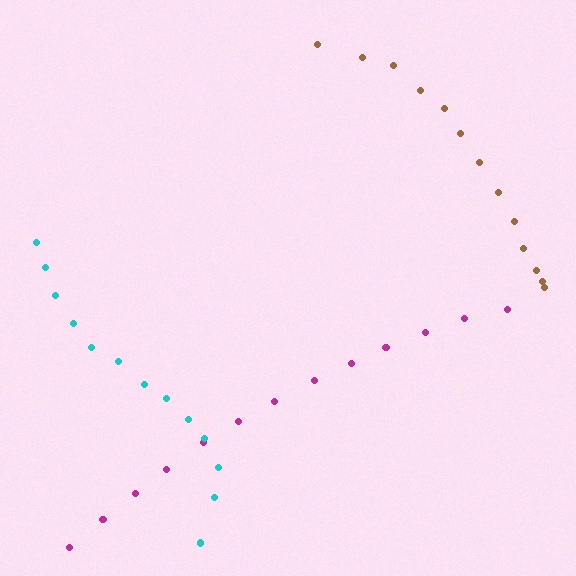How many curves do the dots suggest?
There are 3 distinct paths.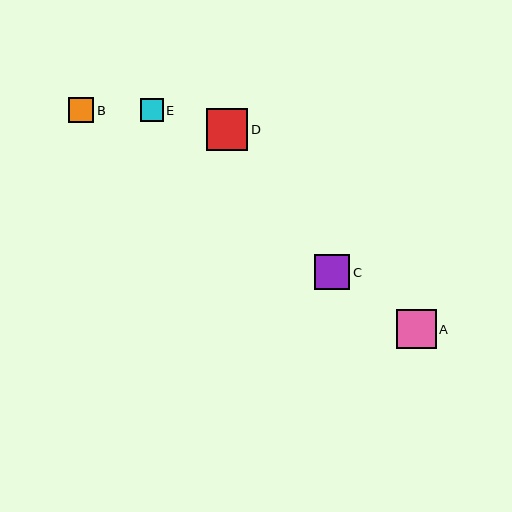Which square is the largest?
Square D is the largest with a size of approximately 41 pixels.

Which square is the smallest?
Square E is the smallest with a size of approximately 23 pixels.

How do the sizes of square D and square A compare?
Square D and square A are approximately the same size.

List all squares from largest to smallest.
From largest to smallest: D, A, C, B, E.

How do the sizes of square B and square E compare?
Square B and square E are approximately the same size.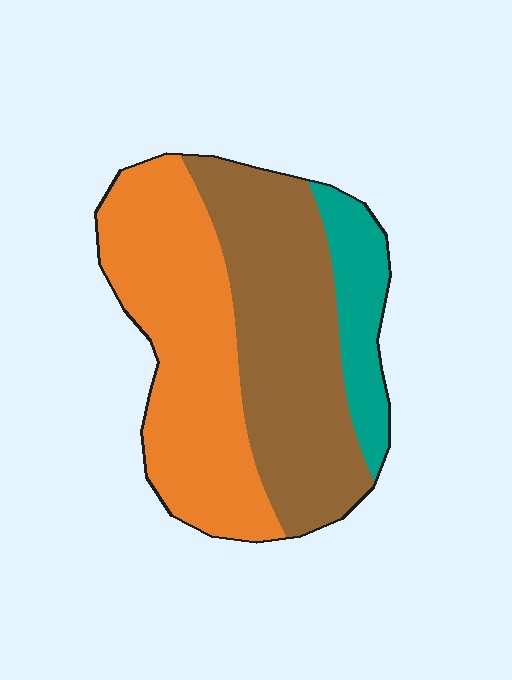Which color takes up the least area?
Teal, at roughly 15%.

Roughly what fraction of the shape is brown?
Brown covers 43% of the shape.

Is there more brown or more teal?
Brown.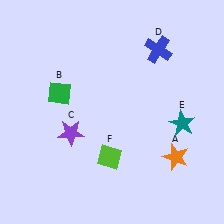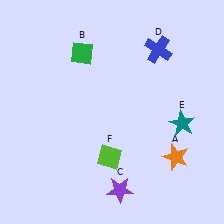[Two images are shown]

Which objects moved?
The objects that moved are: the green diamond (B), the purple star (C).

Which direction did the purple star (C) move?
The purple star (C) moved down.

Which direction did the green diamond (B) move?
The green diamond (B) moved up.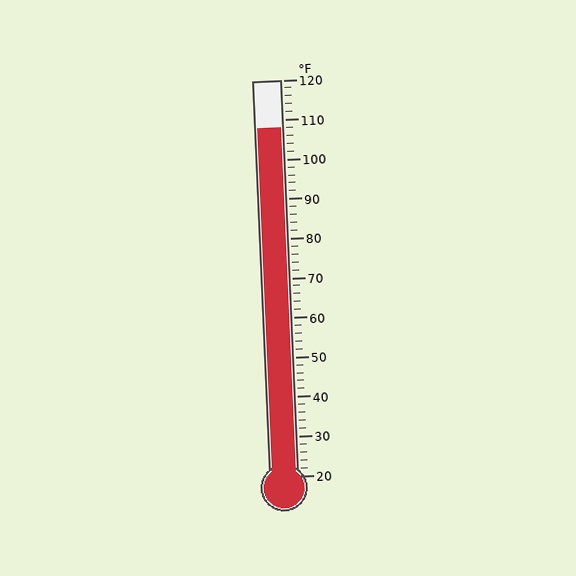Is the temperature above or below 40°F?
The temperature is above 40°F.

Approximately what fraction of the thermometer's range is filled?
The thermometer is filled to approximately 90% of its range.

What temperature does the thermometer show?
The thermometer shows approximately 108°F.